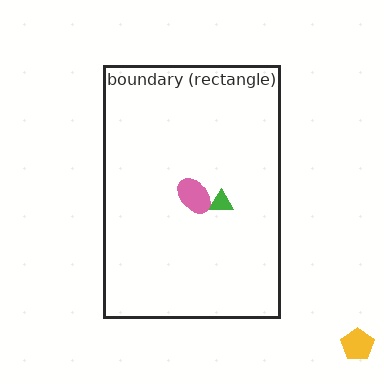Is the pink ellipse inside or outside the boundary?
Inside.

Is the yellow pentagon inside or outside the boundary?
Outside.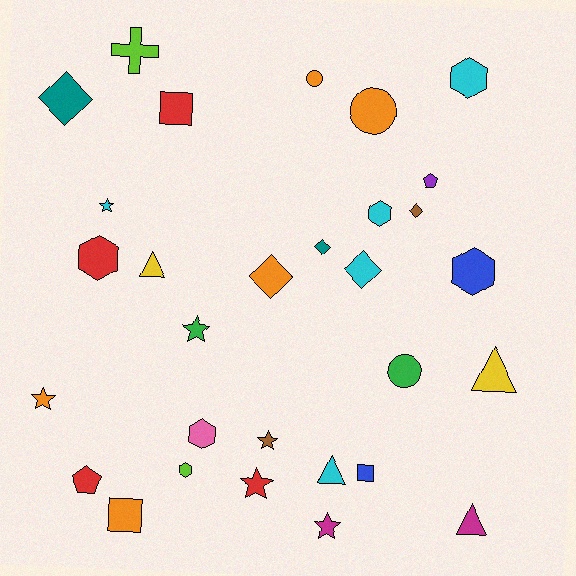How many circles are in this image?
There are 3 circles.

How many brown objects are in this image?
There are 2 brown objects.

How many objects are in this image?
There are 30 objects.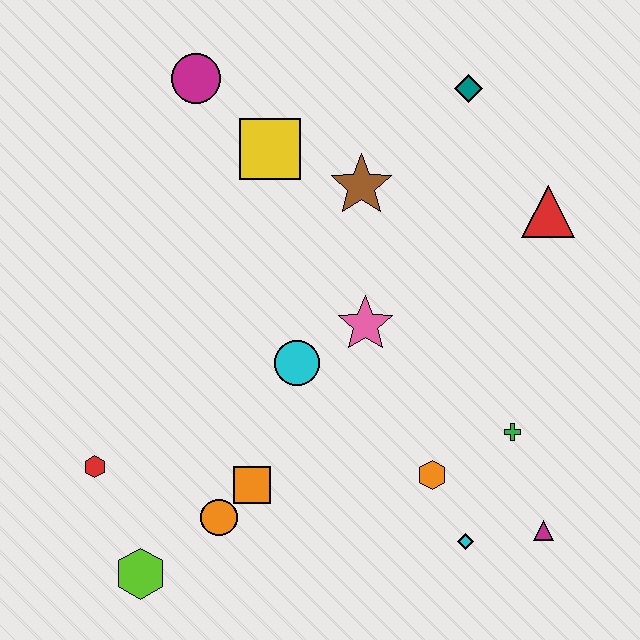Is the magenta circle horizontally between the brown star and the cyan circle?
No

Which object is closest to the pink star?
The cyan circle is closest to the pink star.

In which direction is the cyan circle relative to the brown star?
The cyan circle is below the brown star.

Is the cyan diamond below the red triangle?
Yes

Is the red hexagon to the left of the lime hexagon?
Yes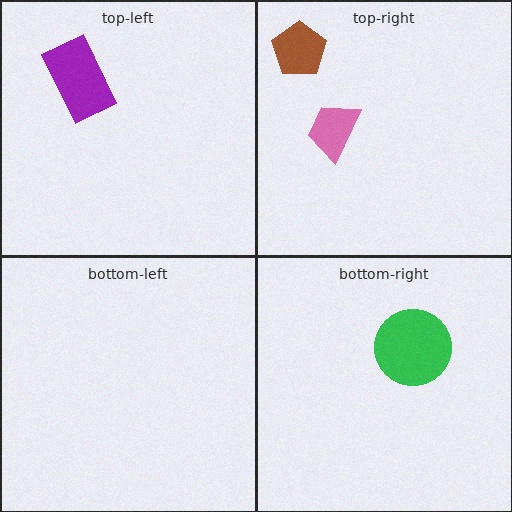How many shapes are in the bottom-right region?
1.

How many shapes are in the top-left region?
1.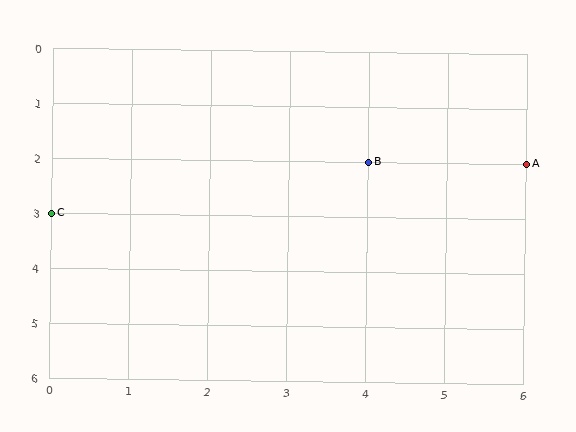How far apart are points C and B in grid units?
Points C and B are 4 columns and 1 row apart (about 4.1 grid units diagonally).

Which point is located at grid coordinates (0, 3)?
Point C is at (0, 3).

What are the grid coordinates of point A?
Point A is at grid coordinates (6, 2).